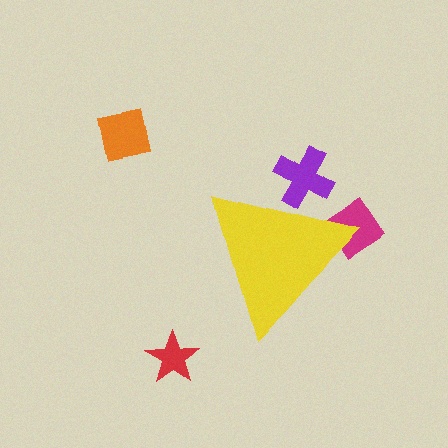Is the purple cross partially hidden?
Yes, the purple cross is partially hidden behind the yellow triangle.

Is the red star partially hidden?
No, the red star is fully visible.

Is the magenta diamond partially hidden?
Yes, the magenta diamond is partially hidden behind the yellow triangle.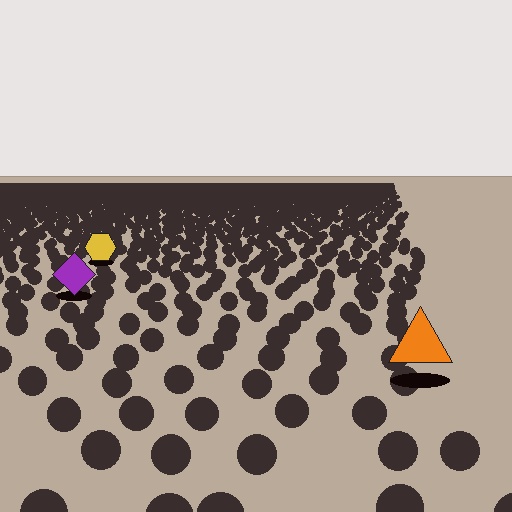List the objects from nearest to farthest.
From nearest to farthest: the orange triangle, the purple diamond, the yellow hexagon.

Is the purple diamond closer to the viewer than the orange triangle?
No. The orange triangle is closer — you can tell from the texture gradient: the ground texture is coarser near it.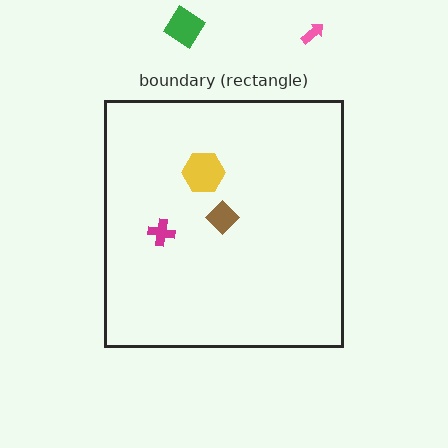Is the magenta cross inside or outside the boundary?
Inside.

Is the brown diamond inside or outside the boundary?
Inside.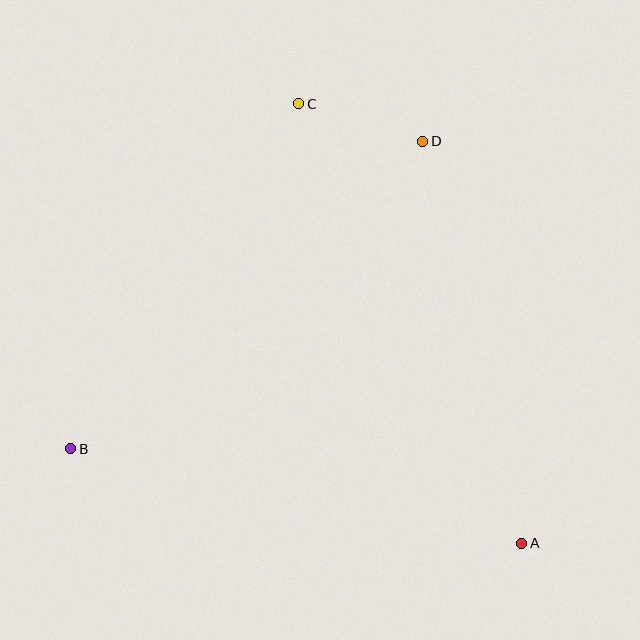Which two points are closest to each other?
Points C and D are closest to each other.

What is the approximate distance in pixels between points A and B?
The distance between A and B is approximately 461 pixels.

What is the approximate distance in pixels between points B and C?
The distance between B and C is approximately 413 pixels.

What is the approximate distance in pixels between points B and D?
The distance between B and D is approximately 467 pixels.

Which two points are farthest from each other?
Points A and C are farthest from each other.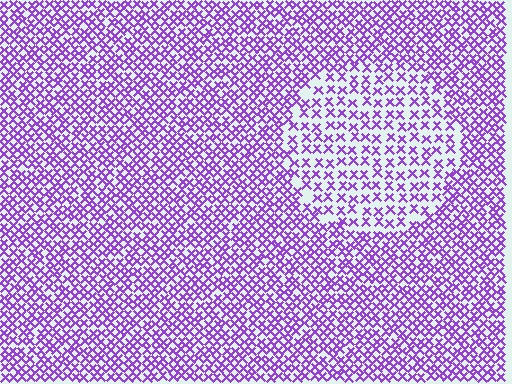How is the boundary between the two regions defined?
The boundary is defined by a change in element density (approximately 1.8x ratio). All elements are the same color, size, and shape.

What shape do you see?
I see a circle.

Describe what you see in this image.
The image contains small purple elements arranged at two different densities. A circle-shaped region is visible where the elements are less densely packed than the surrounding area.